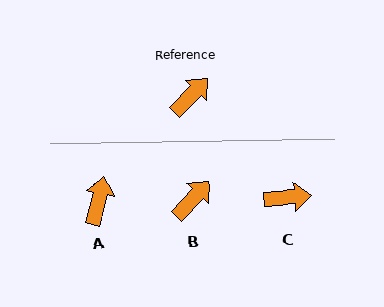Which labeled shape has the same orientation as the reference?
B.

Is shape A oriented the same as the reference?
No, it is off by about 30 degrees.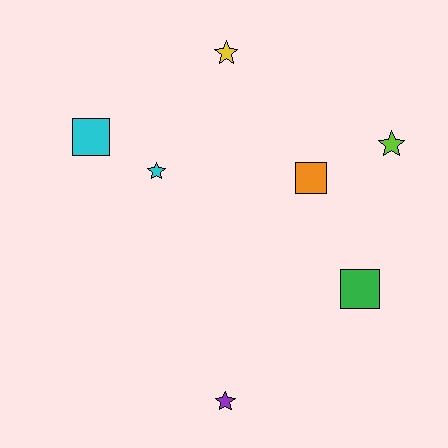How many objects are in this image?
There are 7 objects.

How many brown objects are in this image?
There are no brown objects.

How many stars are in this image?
There are 4 stars.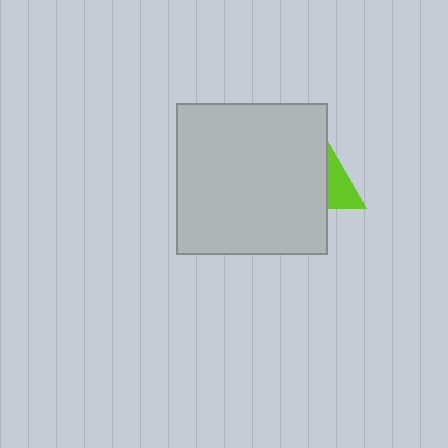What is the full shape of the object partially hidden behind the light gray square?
The partially hidden object is a lime triangle.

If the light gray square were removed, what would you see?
You would see the complete lime triangle.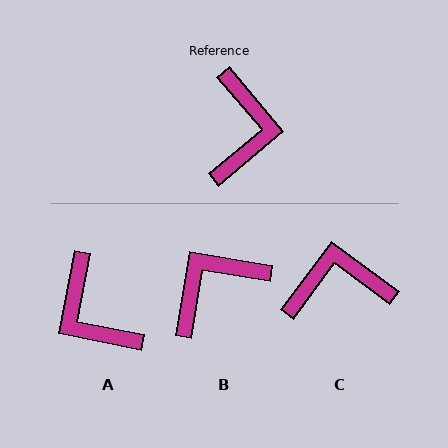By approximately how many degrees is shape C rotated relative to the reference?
Approximately 103 degrees counter-clockwise.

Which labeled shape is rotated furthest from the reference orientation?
A, about 141 degrees away.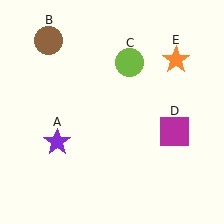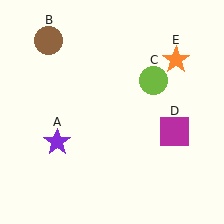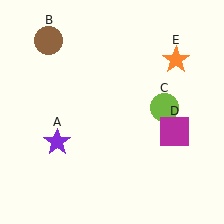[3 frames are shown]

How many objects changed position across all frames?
1 object changed position: lime circle (object C).